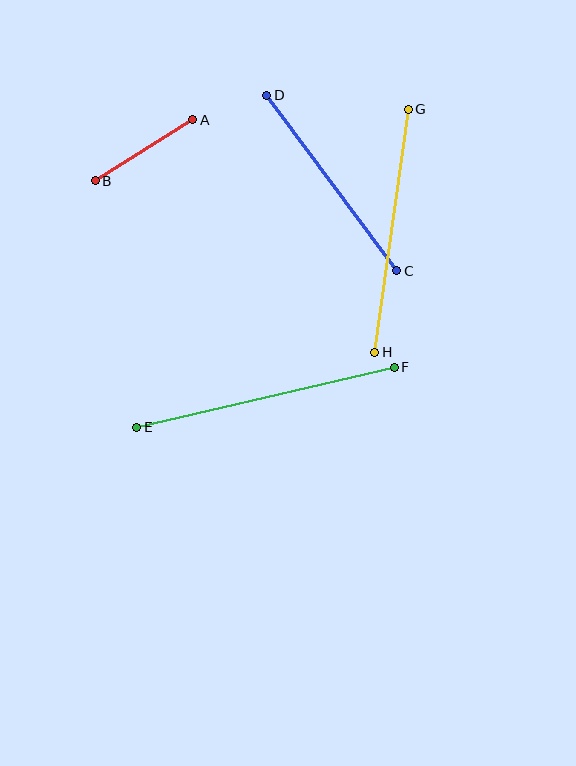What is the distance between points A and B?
The distance is approximately 115 pixels.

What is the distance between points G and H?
The distance is approximately 245 pixels.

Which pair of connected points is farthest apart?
Points E and F are farthest apart.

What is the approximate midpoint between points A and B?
The midpoint is at approximately (144, 150) pixels.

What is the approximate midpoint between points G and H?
The midpoint is at approximately (392, 231) pixels.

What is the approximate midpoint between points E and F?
The midpoint is at approximately (265, 397) pixels.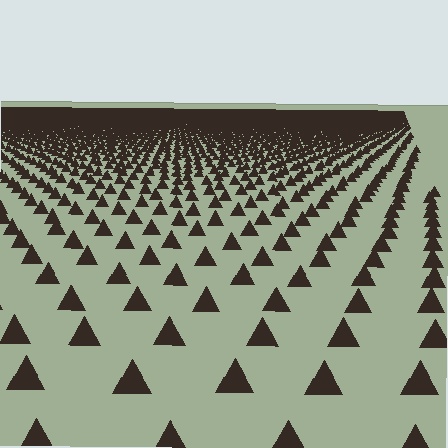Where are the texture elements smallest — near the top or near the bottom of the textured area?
Near the top.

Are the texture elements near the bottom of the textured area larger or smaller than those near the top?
Larger. Near the bottom, elements are closer to the viewer and appear at a bigger on-screen size.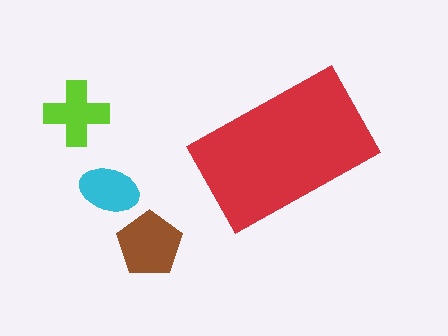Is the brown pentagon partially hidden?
No, the brown pentagon is fully visible.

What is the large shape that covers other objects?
A red rectangle.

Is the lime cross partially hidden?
No, the lime cross is fully visible.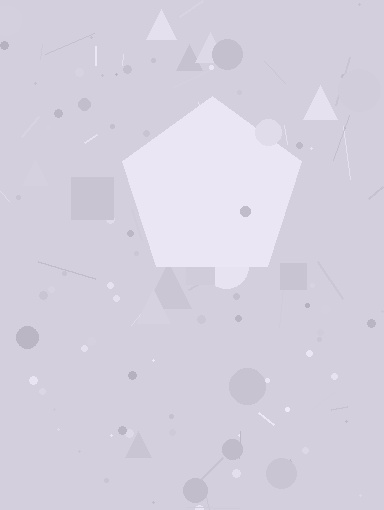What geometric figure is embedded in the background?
A pentagon is embedded in the background.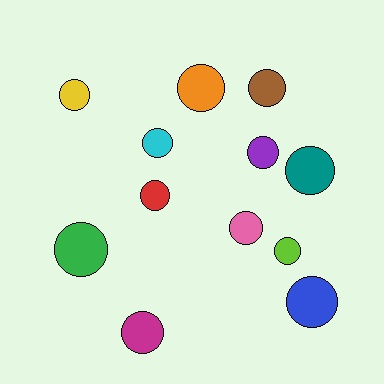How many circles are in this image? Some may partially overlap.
There are 12 circles.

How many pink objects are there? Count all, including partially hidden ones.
There is 1 pink object.